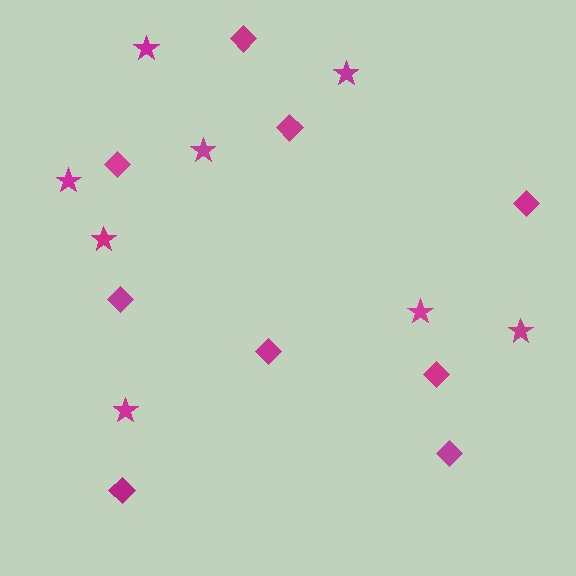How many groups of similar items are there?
There are 2 groups: one group of stars (8) and one group of diamonds (9).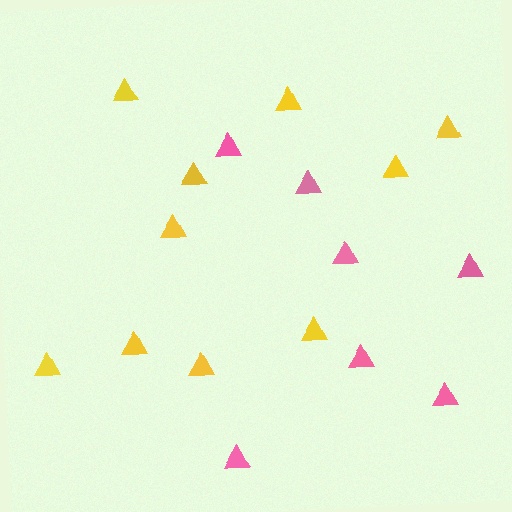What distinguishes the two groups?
There are 2 groups: one group of yellow triangles (10) and one group of pink triangles (7).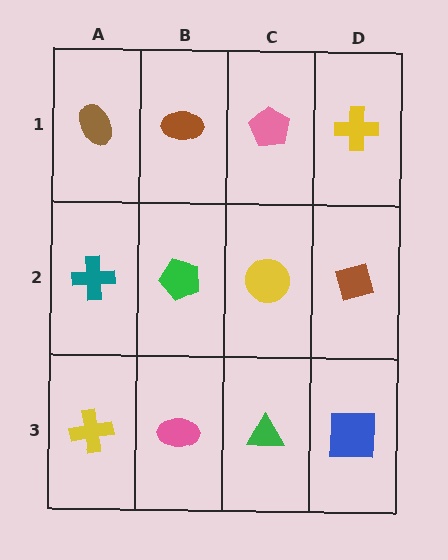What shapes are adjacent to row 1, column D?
A brown diamond (row 2, column D), a pink pentagon (row 1, column C).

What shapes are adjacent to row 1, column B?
A green pentagon (row 2, column B), a brown ellipse (row 1, column A), a pink pentagon (row 1, column C).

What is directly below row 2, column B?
A pink ellipse.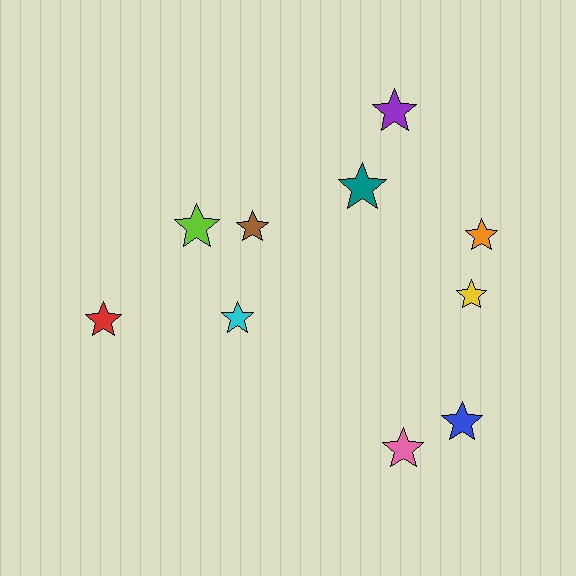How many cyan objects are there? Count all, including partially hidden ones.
There is 1 cyan object.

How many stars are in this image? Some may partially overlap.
There are 10 stars.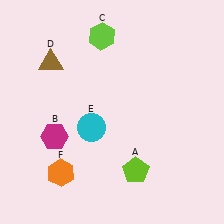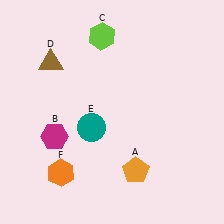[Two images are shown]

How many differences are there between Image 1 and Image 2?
There are 2 differences between the two images.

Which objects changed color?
A changed from lime to orange. E changed from cyan to teal.